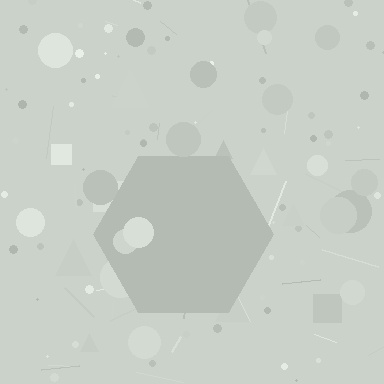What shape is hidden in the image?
A hexagon is hidden in the image.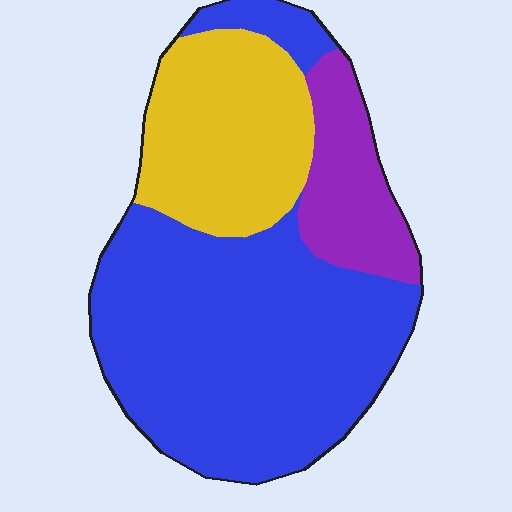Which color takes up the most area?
Blue, at roughly 60%.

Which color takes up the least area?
Purple, at roughly 15%.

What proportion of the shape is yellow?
Yellow takes up about one quarter (1/4) of the shape.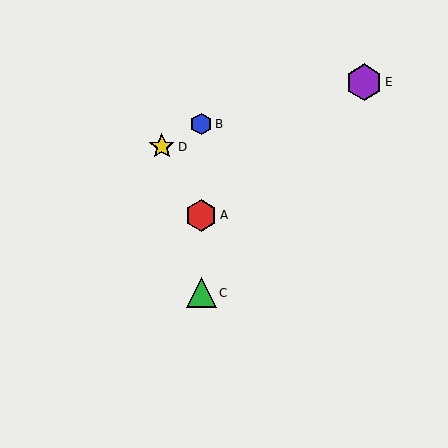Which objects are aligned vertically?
Objects A, B, C are aligned vertically.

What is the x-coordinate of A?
Object A is at x≈201.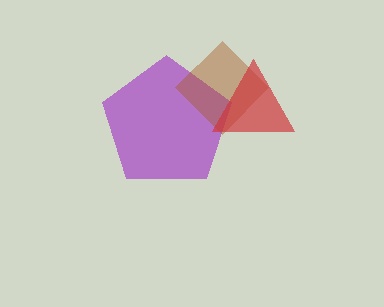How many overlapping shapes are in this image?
There are 3 overlapping shapes in the image.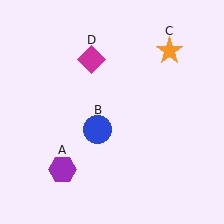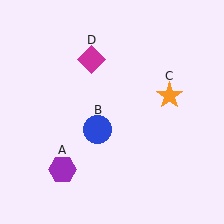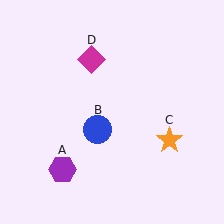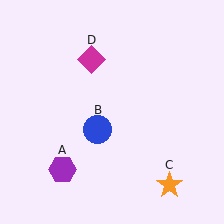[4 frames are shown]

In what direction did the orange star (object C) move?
The orange star (object C) moved down.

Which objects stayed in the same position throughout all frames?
Purple hexagon (object A) and blue circle (object B) and magenta diamond (object D) remained stationary.